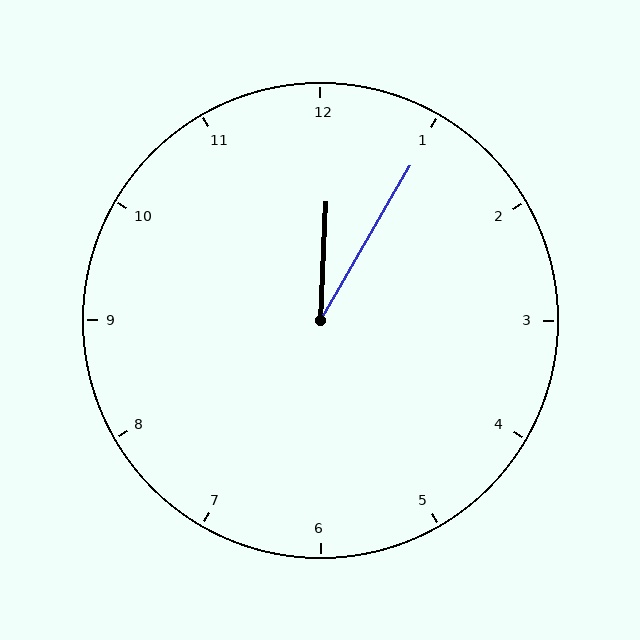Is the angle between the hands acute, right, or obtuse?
It is acute.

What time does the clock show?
12:05.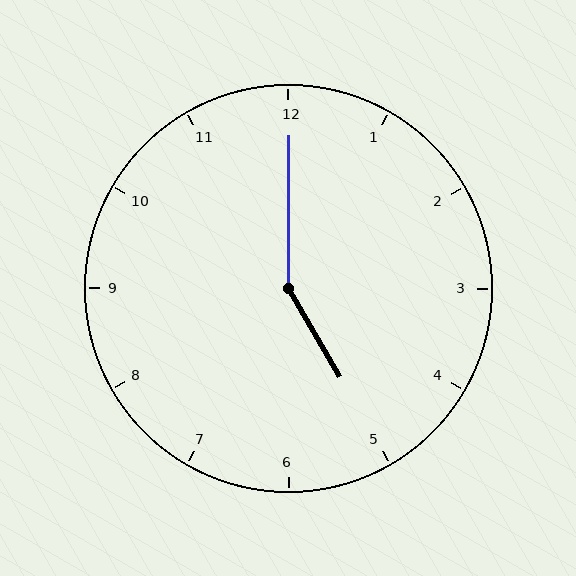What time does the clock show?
5:00.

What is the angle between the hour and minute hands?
Approximately 150 degrees.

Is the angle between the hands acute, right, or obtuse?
It is obtuse.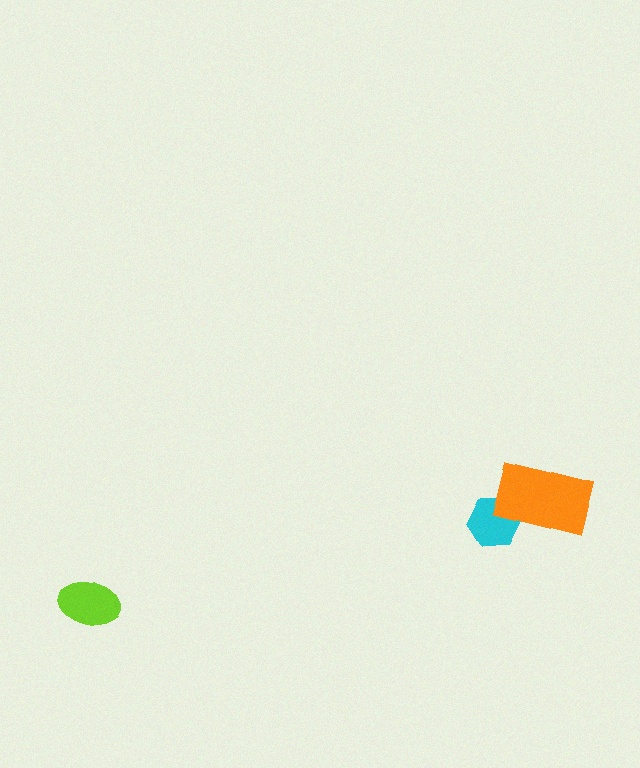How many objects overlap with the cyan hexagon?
1 object overlaps with the cyan hexagon.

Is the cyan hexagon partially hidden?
Yes, it is partially covered by another shape.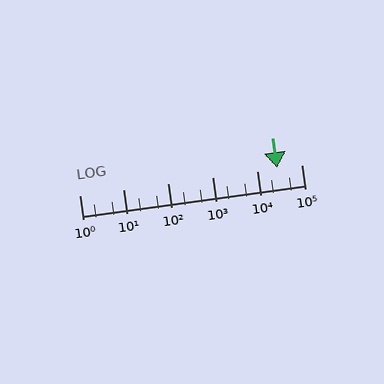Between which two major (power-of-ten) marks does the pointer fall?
The pointer is between 10000 and 100000.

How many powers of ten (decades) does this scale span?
The scale spans 5 decades, from 1 to 100000.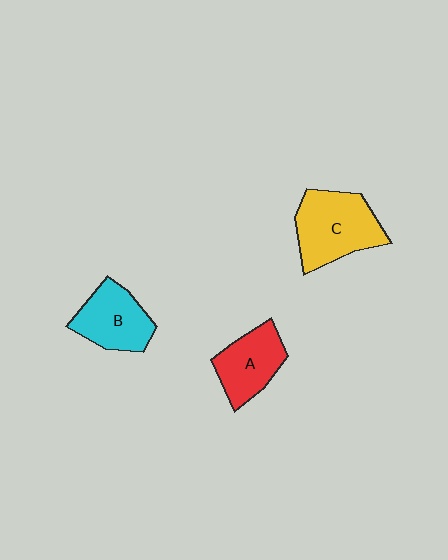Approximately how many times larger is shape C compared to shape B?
Approximately 1.3 times.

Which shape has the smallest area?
Shape A (red).